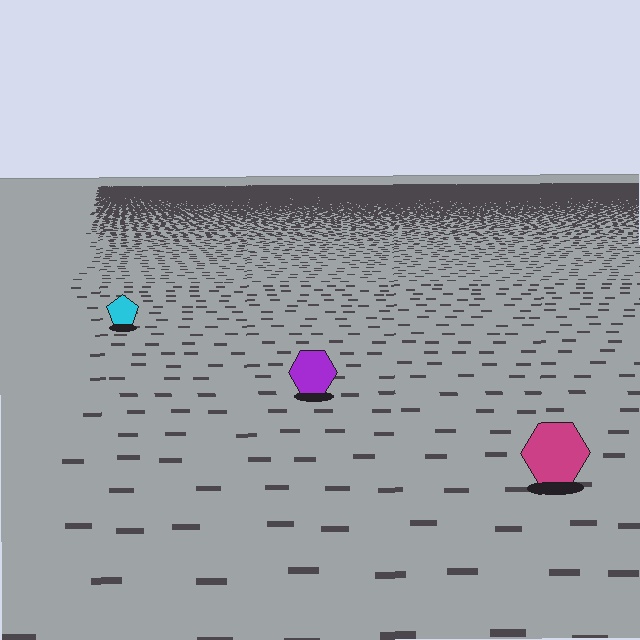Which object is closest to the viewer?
The magenta hexagon is closest. The texture marks near it are larger and more spread out.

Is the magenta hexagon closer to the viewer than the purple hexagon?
Yes. The magenta hexagon is closer — you can tell from the texture gradient: the ground texture is coarser near it.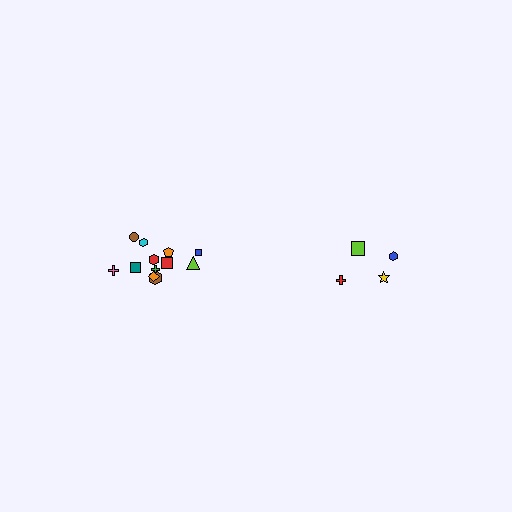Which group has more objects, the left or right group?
The left group.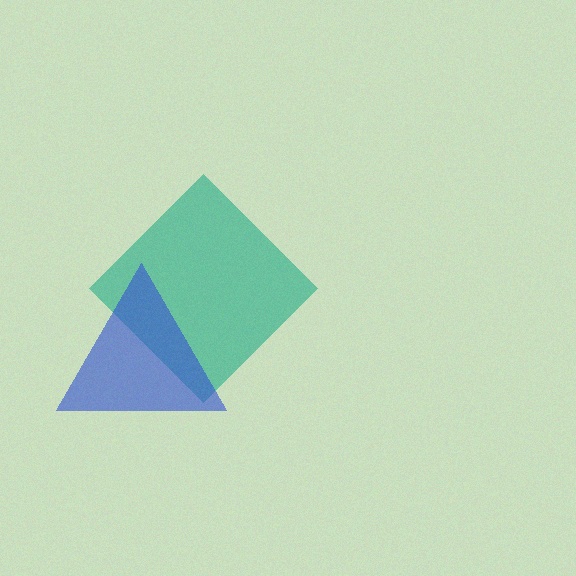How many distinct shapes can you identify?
There are 2 distinct shapes: a teal diamond, a blue triangle.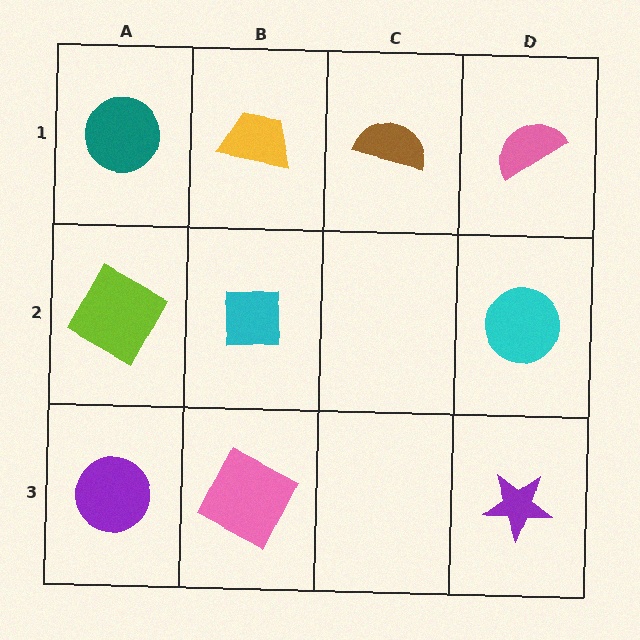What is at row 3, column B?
A pink square.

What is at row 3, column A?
A purple circle.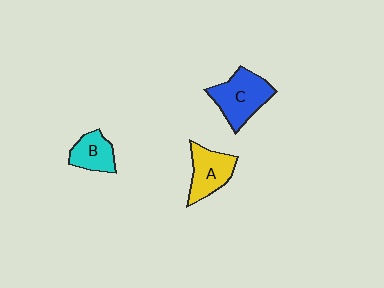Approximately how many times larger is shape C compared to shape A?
Approximately 1.3 times.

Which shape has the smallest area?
Shape B (cyan).